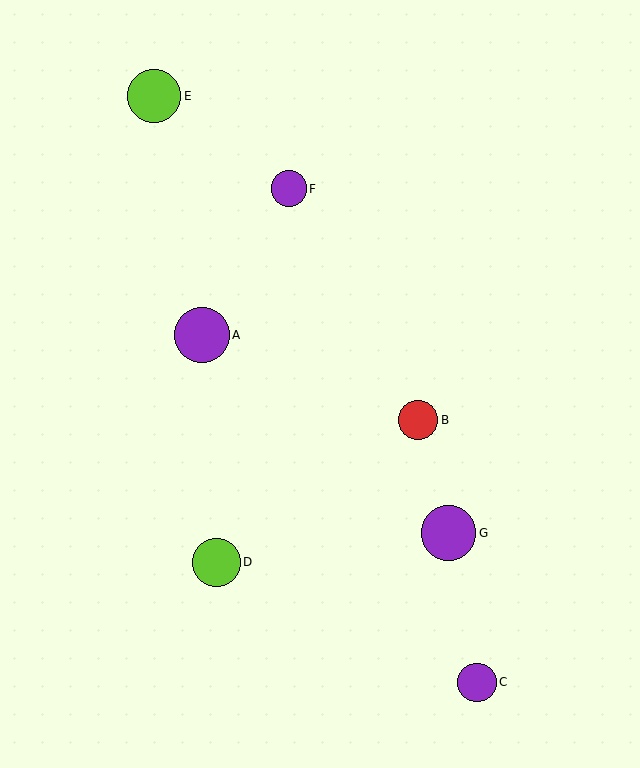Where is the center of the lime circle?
The center of the lime circle is at (154, 96).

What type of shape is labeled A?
Shape A is a purple circle.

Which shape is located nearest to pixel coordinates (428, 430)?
The red circle (labeled B) at (418, 420) is nearest to that location.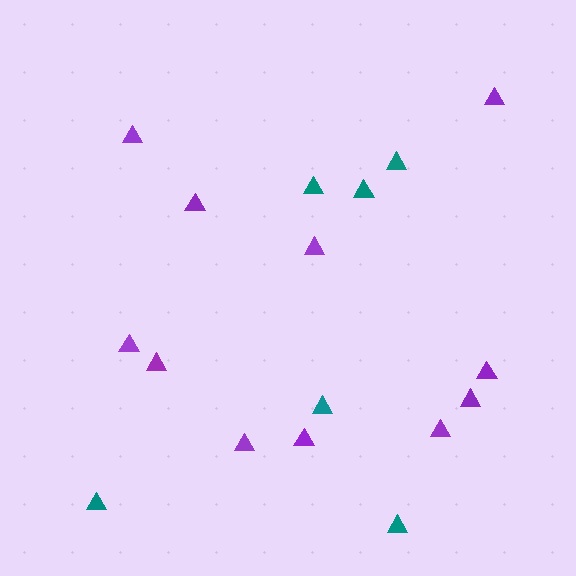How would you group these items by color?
There are 2 groups: one group of purple triangles (11) and one group of teal triangles (6).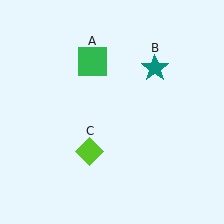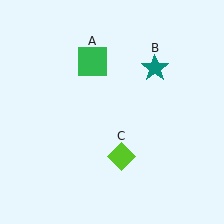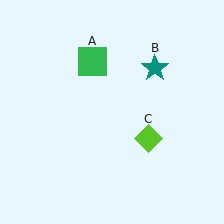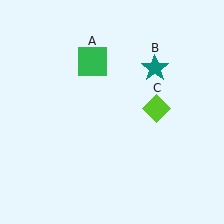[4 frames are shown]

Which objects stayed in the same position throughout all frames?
Green square (object A) and teal star (object B) remained stationary.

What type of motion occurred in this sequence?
The lime diamond (object C) rotated counterclockwise around the center of the scene.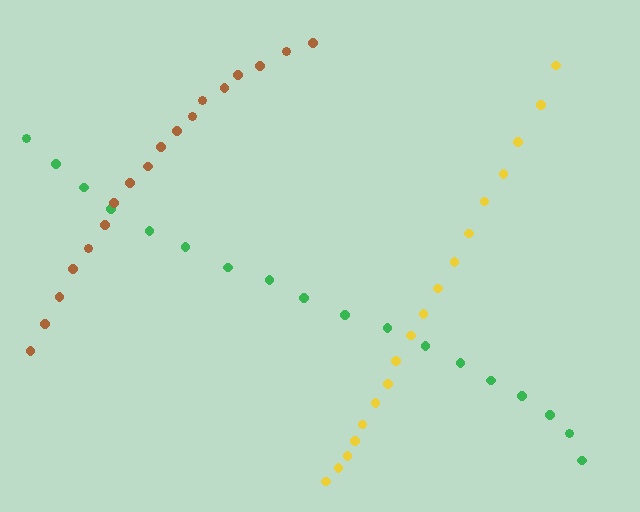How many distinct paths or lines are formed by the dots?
There are 3 distinct paths.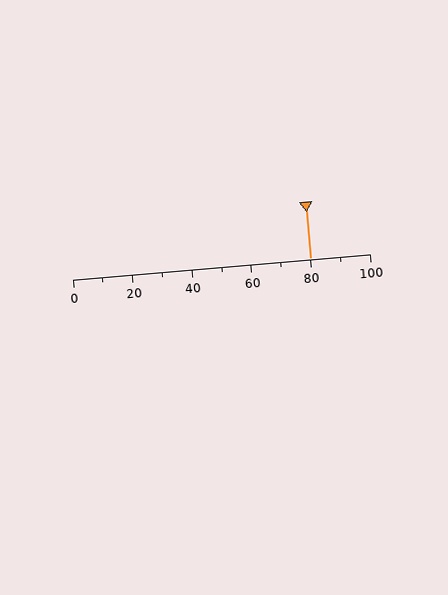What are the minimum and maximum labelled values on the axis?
The axis runs from 0 to 100.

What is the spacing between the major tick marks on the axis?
The major ticks are spaced 20 apart.